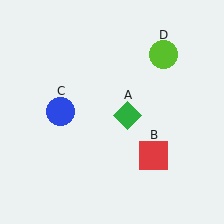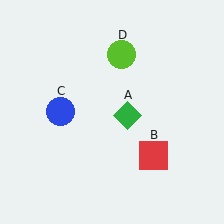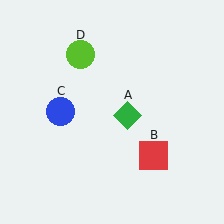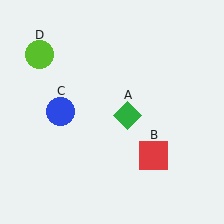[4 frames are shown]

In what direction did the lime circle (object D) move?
The lime circle (object D) moved left.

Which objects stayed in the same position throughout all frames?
Green diamond (object A) and red square (object B) and blue circle (object C) remained stationary.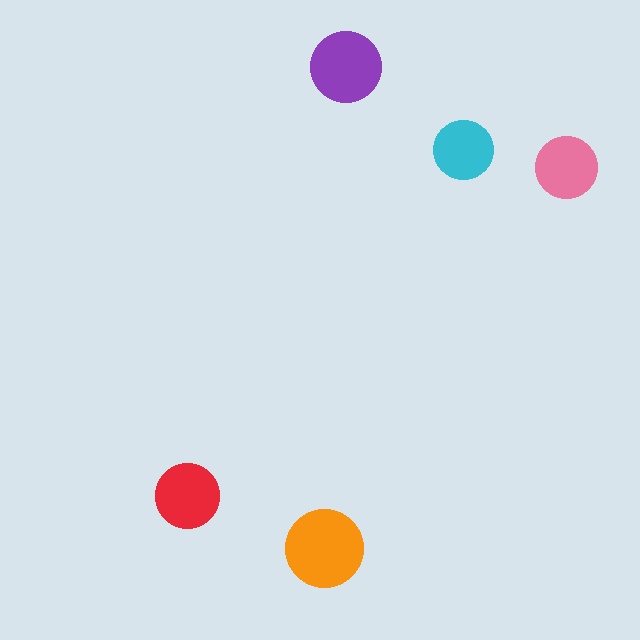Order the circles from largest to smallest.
the orange one, the purple one, the red one, the pink one, the cyan one.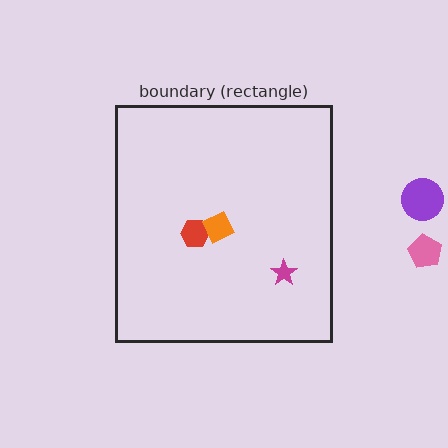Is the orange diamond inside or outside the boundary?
Inside.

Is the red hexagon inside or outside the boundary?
Inside.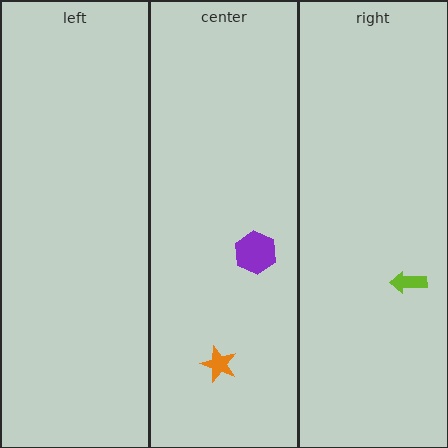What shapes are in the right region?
The lime arrow.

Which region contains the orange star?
The center region.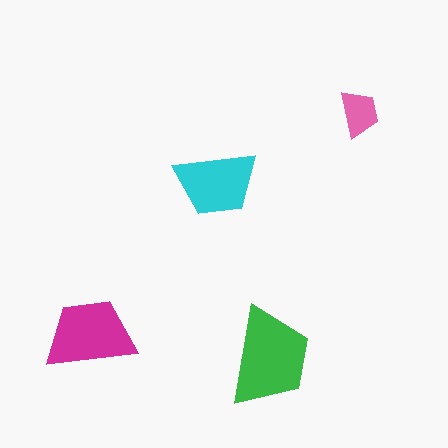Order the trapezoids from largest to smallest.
the green one, the magenta one, the cyan one, the pink one.